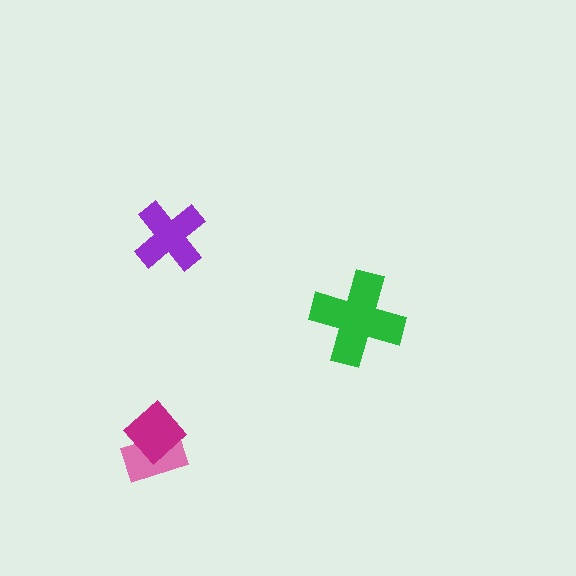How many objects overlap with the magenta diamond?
1 object overlaps with the magenta diamond.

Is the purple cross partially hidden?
No, no other shape covers it.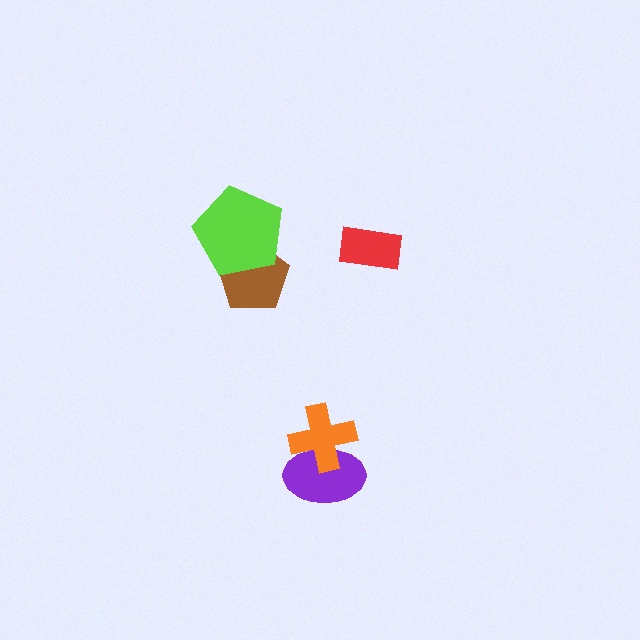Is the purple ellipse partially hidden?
Yes, it is partially covered by another shape.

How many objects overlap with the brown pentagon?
1 object overlaps with the brown pentagon.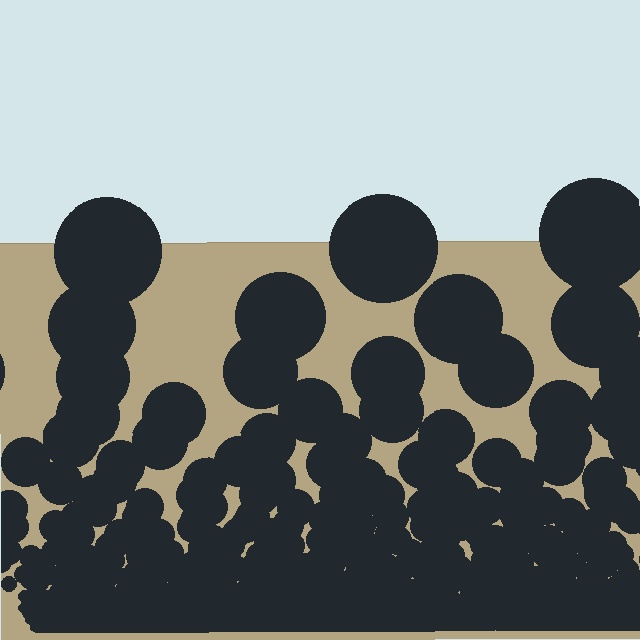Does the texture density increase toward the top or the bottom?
Density increases toward the bottom.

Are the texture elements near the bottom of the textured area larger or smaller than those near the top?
Smaller. The gradient is inverted — elements near the bottom are smaller and denser.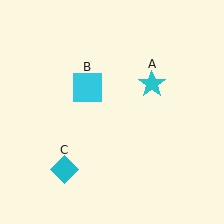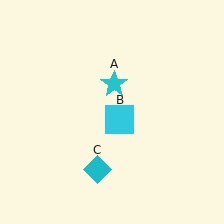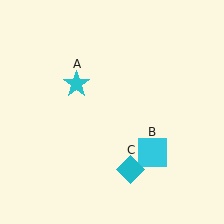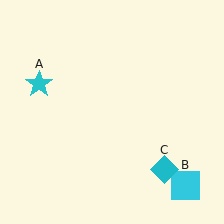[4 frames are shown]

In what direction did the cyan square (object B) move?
The cyan square (object B) moved down and to the right.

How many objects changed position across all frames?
3 objects changed position: cyan star (object A), cyan square (object B), cyan diamond (object C).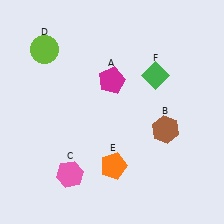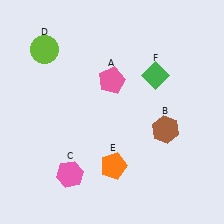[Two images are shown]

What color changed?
The pentagon (A) changed from magenta in Image 1 to pink in Image 2.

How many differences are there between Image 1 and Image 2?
There is 1 difference between the two images.